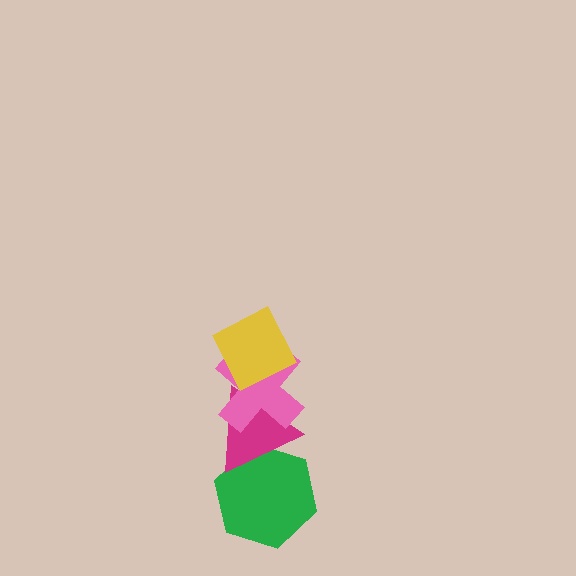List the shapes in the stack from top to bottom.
From top to bottom: the yellow diamond, the pink cross, the magenta triangle, the green hexagon.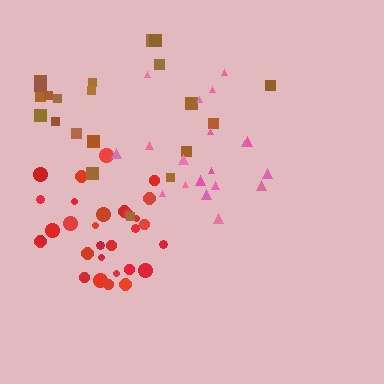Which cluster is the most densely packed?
Red.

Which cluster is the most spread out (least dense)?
Brown.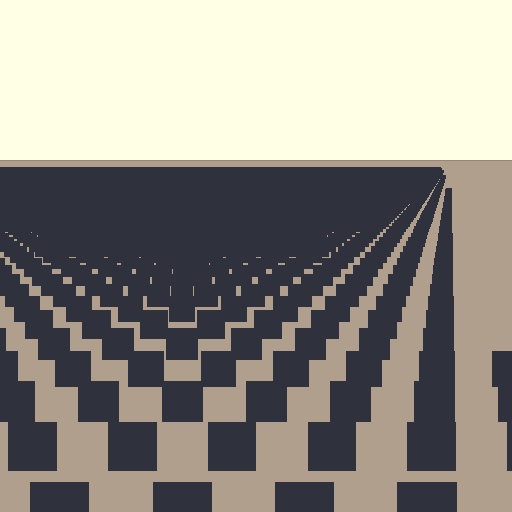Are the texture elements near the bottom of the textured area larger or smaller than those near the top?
Larger. Near the bottom, elements are closer to the viewer and appear at a bigger on-screen size.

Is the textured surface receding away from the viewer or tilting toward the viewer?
The surface is receding away from the viewer. Texture elements get smaller and denser toward the top.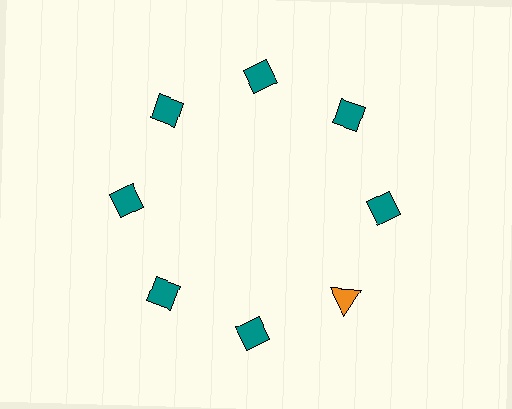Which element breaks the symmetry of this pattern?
The orange triangle at roughly the 4 o'clock position breaks the symmetry. All other shapes are teal diamonds.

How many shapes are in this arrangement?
There are 8 shapes arranged in a ring pattern.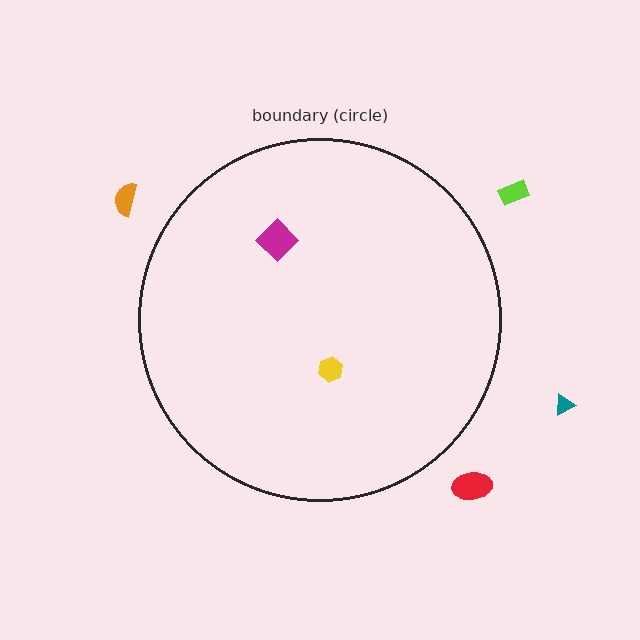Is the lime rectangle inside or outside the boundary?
Outside.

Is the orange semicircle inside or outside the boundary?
Outside.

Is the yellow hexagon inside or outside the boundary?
Inside.